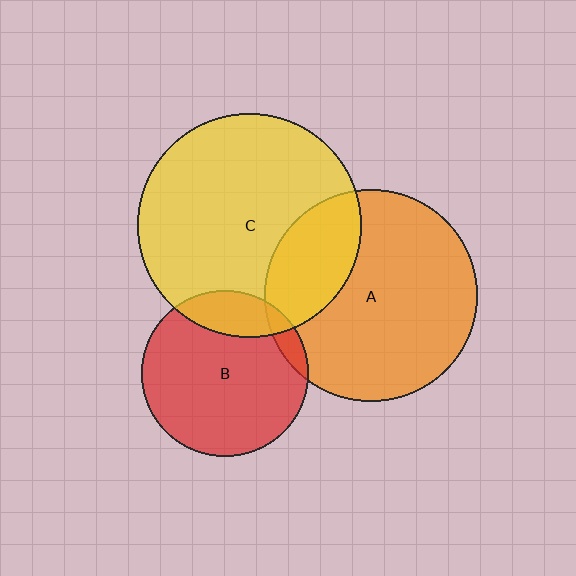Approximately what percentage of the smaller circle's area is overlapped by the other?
Approximately 5%.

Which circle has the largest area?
Circle C (yellow).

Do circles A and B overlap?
Yes.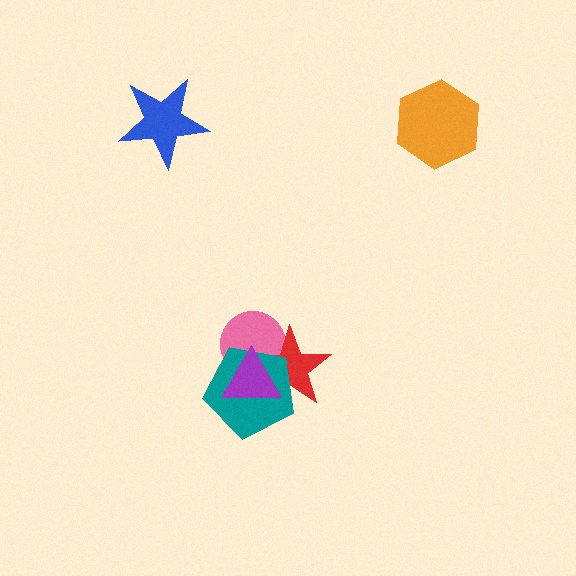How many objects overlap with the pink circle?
3 objects overlap with the pink circle.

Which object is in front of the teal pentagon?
The purple triangle is in front of the teal pentagon.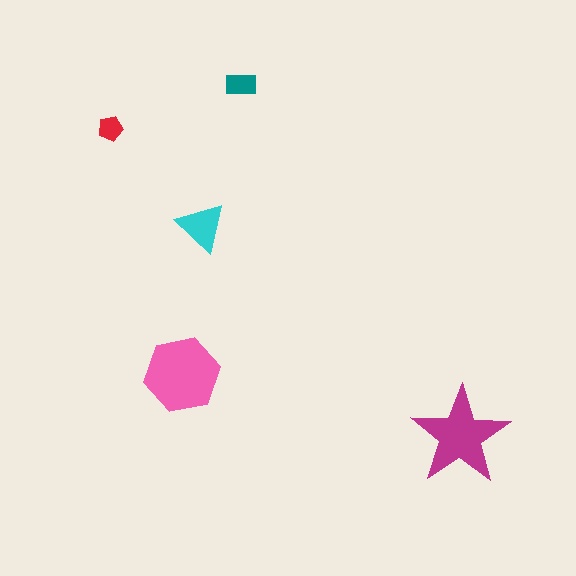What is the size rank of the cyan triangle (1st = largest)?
3rd.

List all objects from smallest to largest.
The red pentagon, the teal rectangle, the cyan triangle, the magenta star, the pink hexagon.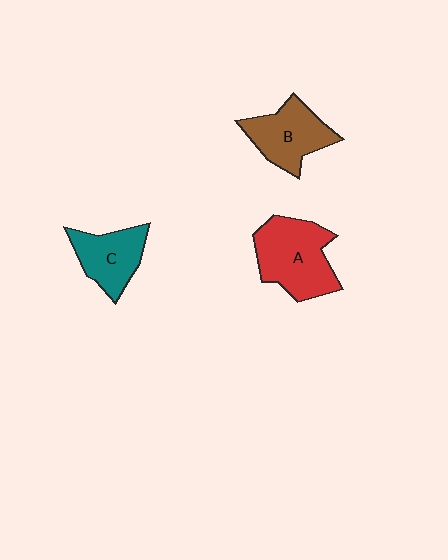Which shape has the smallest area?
Shape C (teal).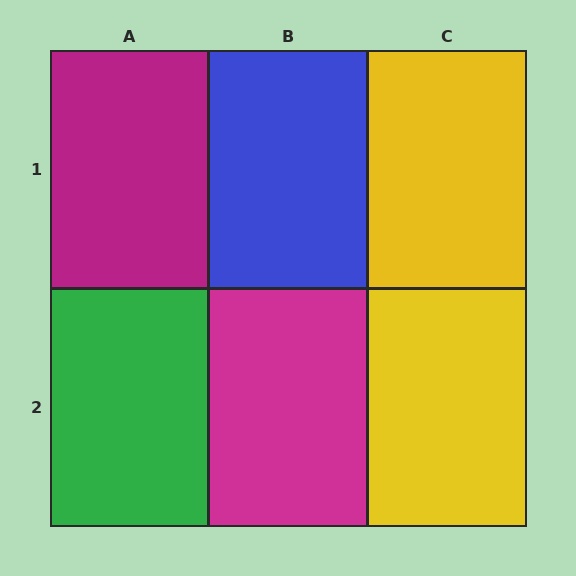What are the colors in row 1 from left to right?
Magenta, blue, yellow.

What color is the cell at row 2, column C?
Yellow.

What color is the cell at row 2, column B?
Magenta.